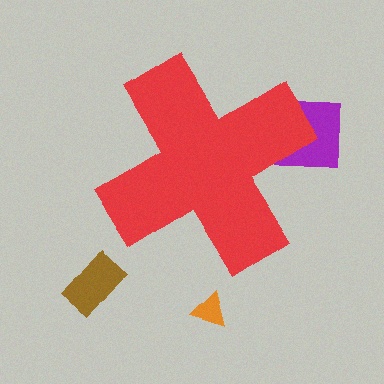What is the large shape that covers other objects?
A red cross.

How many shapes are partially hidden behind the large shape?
1 shape is partially hidden.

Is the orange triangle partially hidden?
No, the orange triangle is fully visible.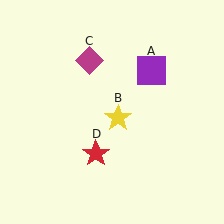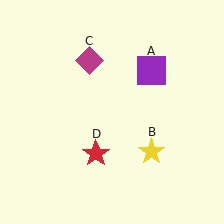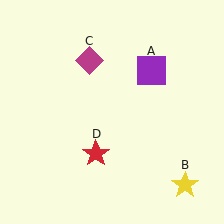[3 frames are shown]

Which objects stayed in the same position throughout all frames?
Purple square (object A) and magenta diamond (object C) and red star (object D) remained stationary.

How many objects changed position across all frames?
1 object changed position: yellow star (object B).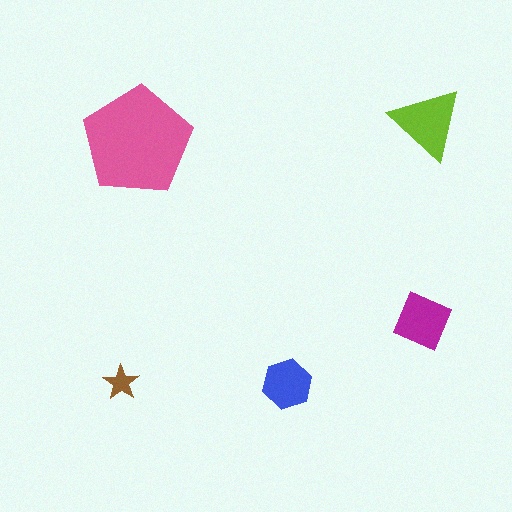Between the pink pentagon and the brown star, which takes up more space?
The pink pentagon.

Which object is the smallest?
The brown star.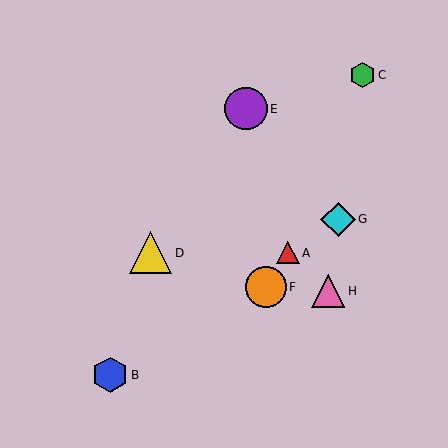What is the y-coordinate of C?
Object C is at y≈75.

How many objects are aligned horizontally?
2 objects (A, D) are aligned horizontally.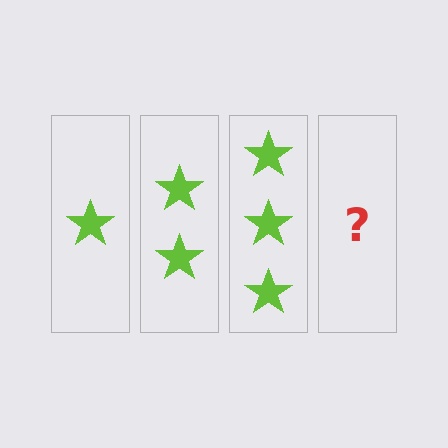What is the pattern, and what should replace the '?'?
The pattern is that each step adds one more star. The '?' should be 4 stars.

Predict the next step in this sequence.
The next step is 4 stars.